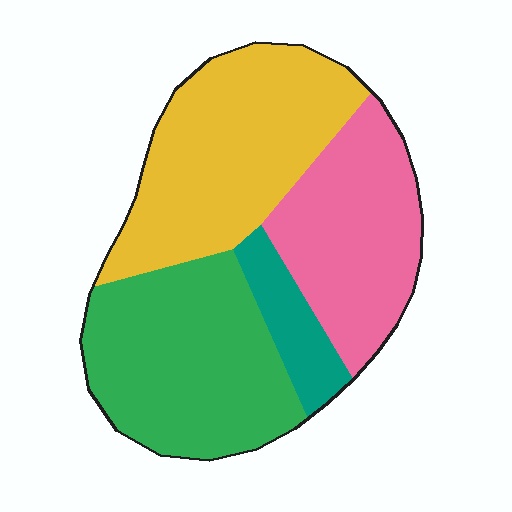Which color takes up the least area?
Teal, at roughly 10%.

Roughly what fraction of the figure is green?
Green takes up between a quarter and a half of the figure.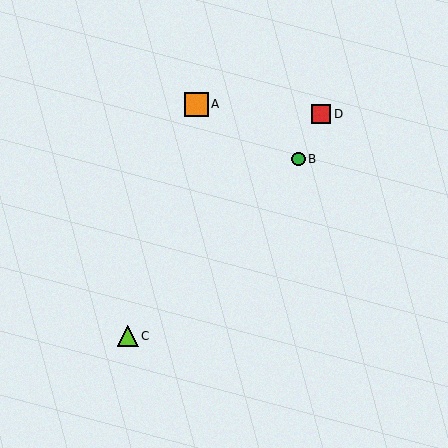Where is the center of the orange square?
The center of the orange square is at (196, 104).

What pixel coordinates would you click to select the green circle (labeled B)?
Click at (299, 159) to select the green circle B.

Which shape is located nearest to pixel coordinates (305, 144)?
The green circle (labeled B) at (299, 159) is nearest to that location.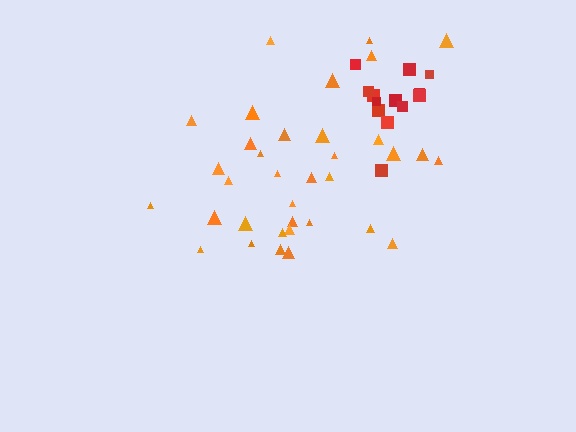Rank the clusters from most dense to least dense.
red, orange.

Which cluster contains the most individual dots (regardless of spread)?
Orange (35).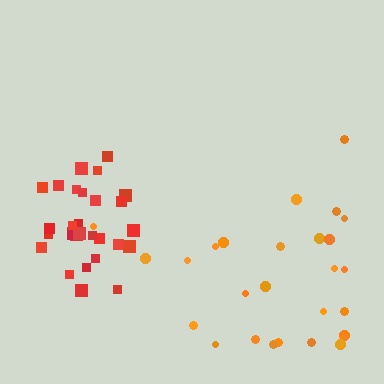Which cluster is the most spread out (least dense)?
Orange.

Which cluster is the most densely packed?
Red.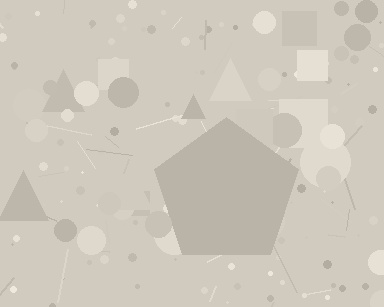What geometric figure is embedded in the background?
A pentagon is embedded in the background.